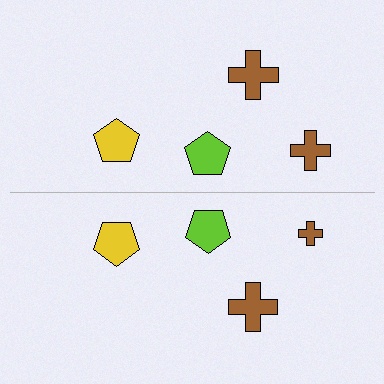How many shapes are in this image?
There are 8 shapes in this image.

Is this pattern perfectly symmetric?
No, the pattern is not perfectly symmetric. The brown cross on the bottom side has a different size than its mirror counterpart.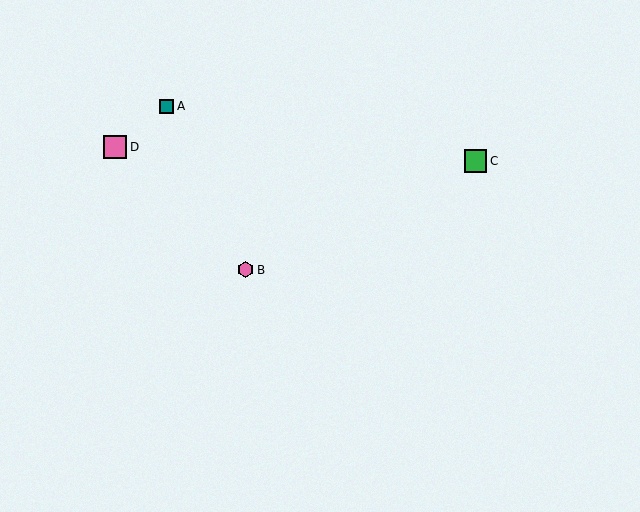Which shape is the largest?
The pink square (labeled D) is the largest.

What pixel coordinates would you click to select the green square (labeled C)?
Click at (475, 161) to select the green square C.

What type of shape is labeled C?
Shape C is a green square.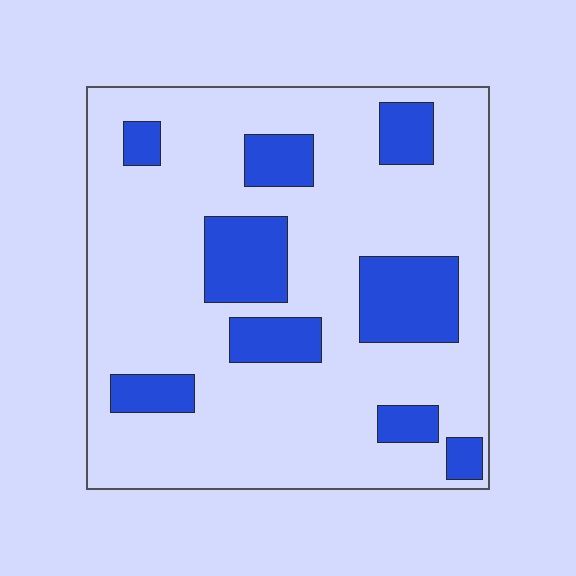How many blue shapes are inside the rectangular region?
9.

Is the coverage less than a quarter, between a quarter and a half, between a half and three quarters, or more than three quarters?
Less than a quarter.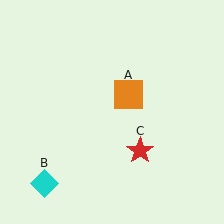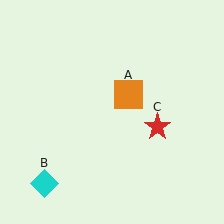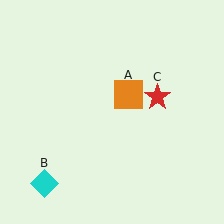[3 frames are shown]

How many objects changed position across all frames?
1 object changed position: red star (object C).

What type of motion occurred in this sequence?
The red star (object C) rotated counterclockwise around the center of the scene.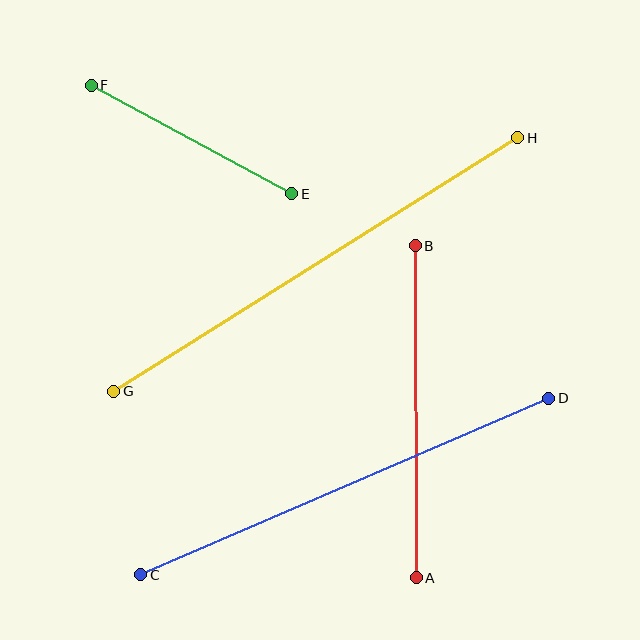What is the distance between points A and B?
The distance is approximately 332 pixels.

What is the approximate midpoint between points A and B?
The midpoint is at approximately (416, 412) pixels.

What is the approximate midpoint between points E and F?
The midpoint is at approximately (191, 140) pixels.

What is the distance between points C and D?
The distance is approximately 444 pixels.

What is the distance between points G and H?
The distance is approximately 477 pixels.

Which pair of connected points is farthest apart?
Points G and H are farthest apart.